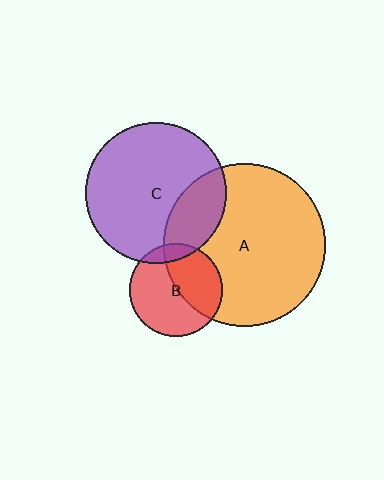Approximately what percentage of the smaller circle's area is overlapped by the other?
Approximately 45%.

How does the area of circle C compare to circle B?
Approximately 2.3 times.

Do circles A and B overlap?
Yes.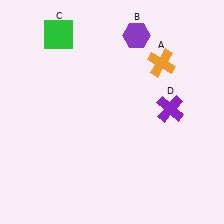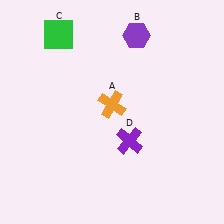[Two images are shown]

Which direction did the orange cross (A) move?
The orange cross (A) moved left.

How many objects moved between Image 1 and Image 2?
2 objects moved between the two images.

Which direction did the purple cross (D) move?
The purple cross (D) moved left.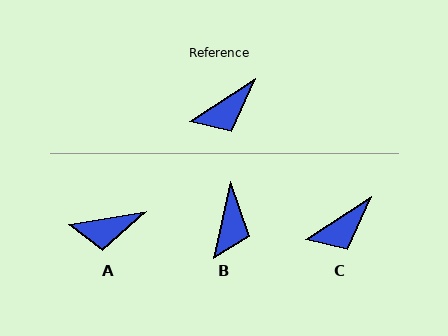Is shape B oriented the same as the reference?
No, it is off by about 44 degrees.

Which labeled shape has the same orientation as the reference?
C.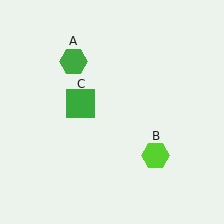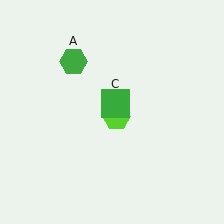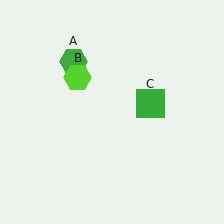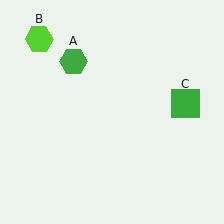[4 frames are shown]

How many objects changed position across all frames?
2 objects changed position: lime hexagon (object B), green square (object C).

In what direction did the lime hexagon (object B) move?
The lime hexagon (object B) moved up and to the left.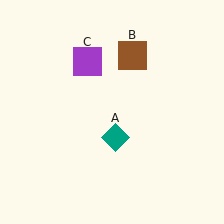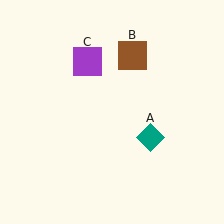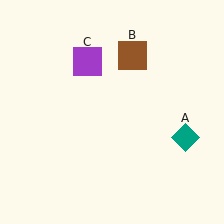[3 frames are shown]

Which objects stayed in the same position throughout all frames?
Brown square (object B) and purple square (object C) remained stationary.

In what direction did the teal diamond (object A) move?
The teal diamond (object A) moved right.